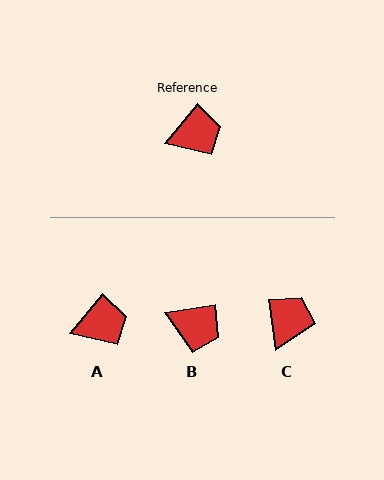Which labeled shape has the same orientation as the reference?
A.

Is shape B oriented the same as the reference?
No, it is off by about 42 degrees.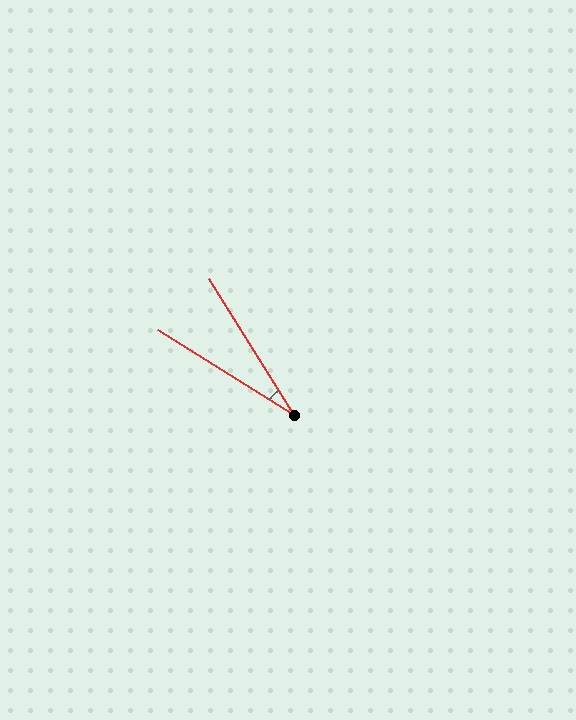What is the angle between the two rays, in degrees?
Approximately 26 degrees.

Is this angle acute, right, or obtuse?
It is acute.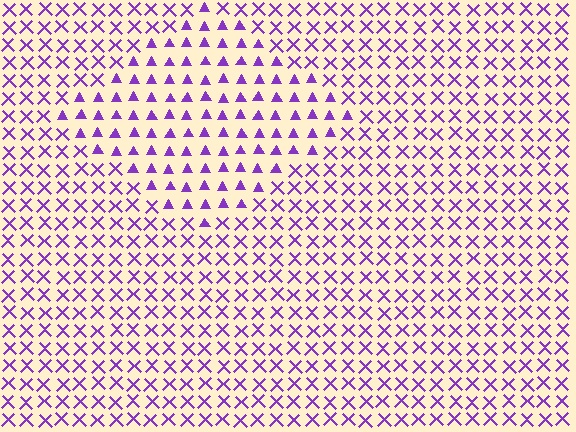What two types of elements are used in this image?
The image uses triangles inside the diamond region and X marks outside it.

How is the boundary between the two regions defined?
The boundary is defined by a change in element shape: triangles inside vs. X marks outside. All elements share the same color and spacing.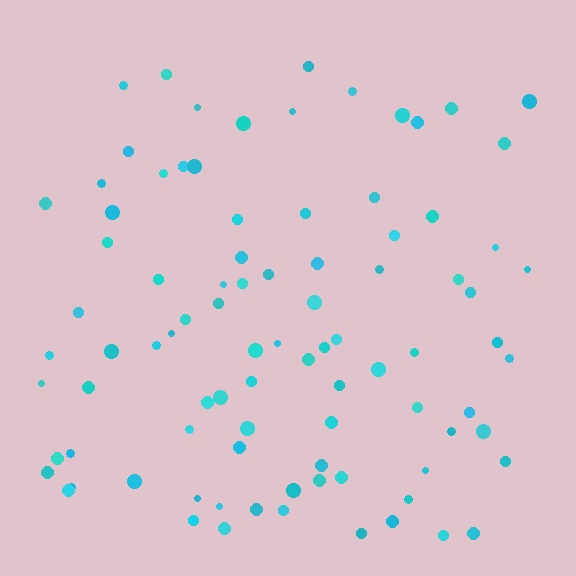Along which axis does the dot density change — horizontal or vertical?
Vertical.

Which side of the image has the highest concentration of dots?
The bottom.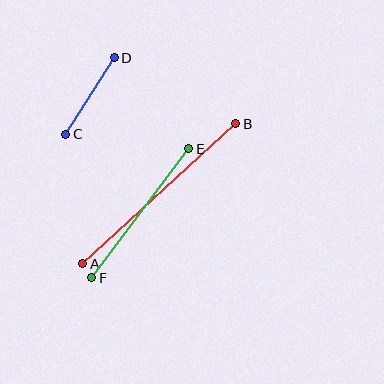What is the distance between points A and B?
The distance is approximately 207 pixels.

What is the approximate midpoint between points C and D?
The midpoint is at approximately (90, 96) pixels.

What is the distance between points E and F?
The distance is approximately 161 pixels.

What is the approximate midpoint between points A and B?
The midpoint is at approximately (159, 194) pixels.